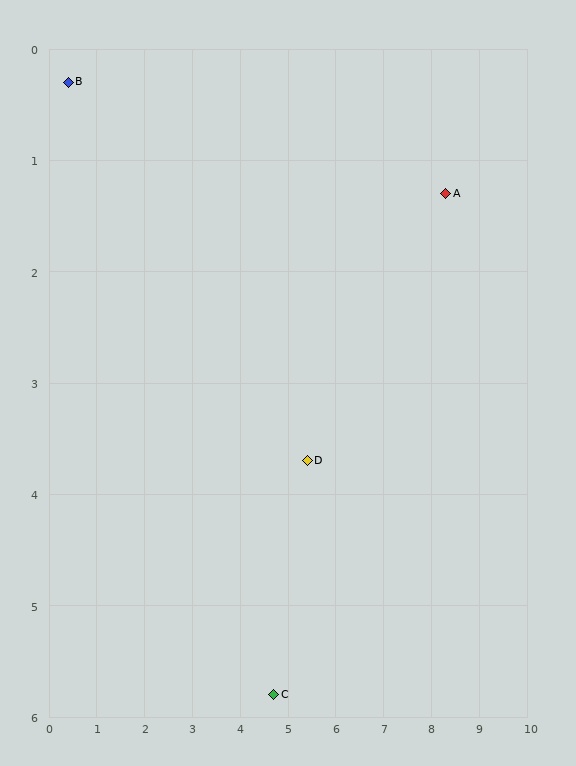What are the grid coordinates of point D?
Point D is at approximately (5.4, 3.7).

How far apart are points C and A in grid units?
Points C and A are about 5.8 grid units apart.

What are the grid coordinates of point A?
Point A is at approximately (8.3, 1.3).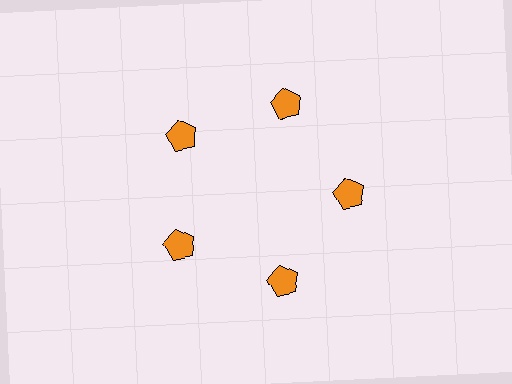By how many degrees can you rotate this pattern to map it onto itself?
The pattern maps onto itself every 72 degrees of rotation.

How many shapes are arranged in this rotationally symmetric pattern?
There are 5 shapes, arranged in 5 groups of 1.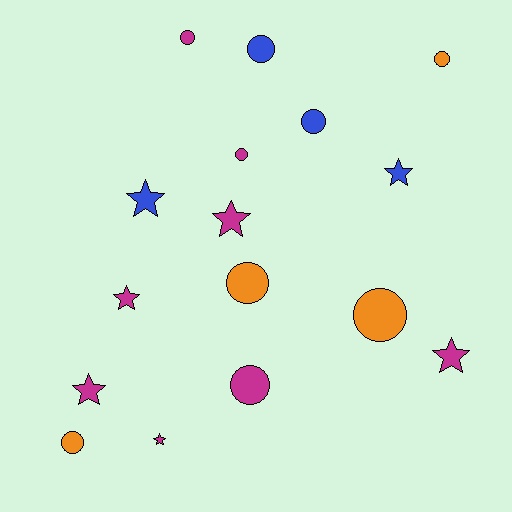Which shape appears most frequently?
Circle, with 9 objects.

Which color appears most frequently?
Magenta, with 8 objects.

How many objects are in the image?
There are 16 objects.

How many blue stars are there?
There are 2 blue stars.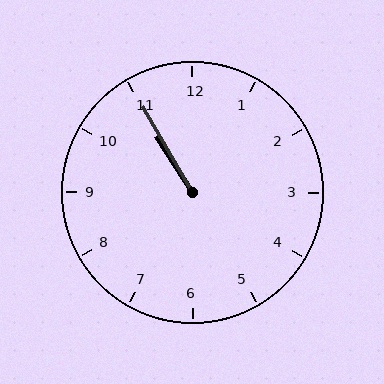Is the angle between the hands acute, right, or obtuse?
It is acute.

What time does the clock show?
10:55.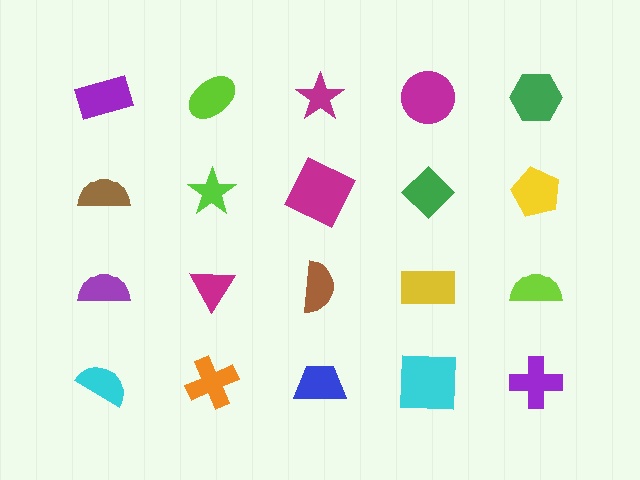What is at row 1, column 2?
A lime ellipse.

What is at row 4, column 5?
A purple cross.